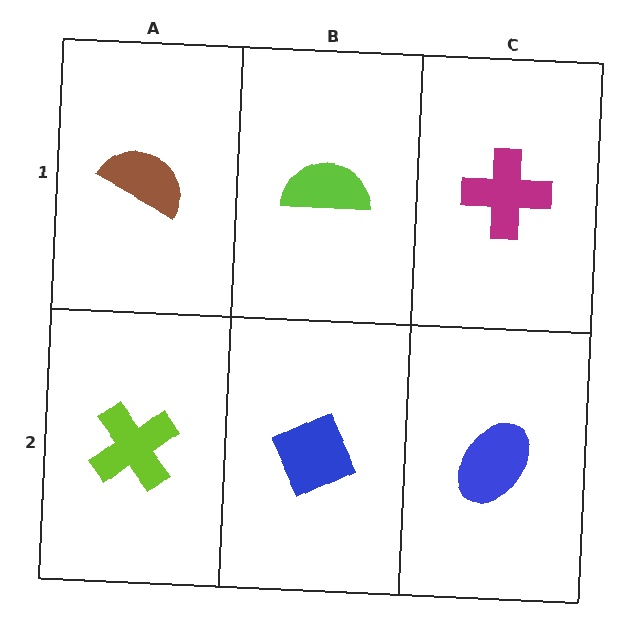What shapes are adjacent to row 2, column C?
A magenta cross (row 1, column C), a blue diamond (row 2, column B).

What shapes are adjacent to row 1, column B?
A blue diamond (row 2, column B), a brown semicircle (row 1, column A), a magenta cross (row 1, column C).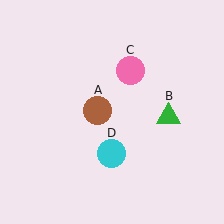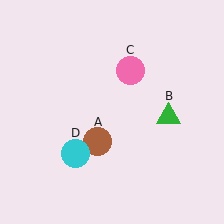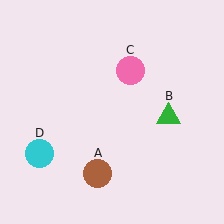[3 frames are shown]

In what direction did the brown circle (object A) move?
The brown circle (object A) moved down.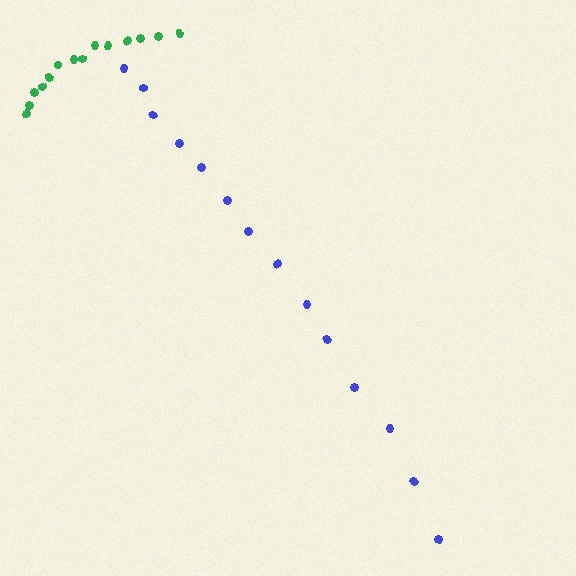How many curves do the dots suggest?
There are 2 distinct paths.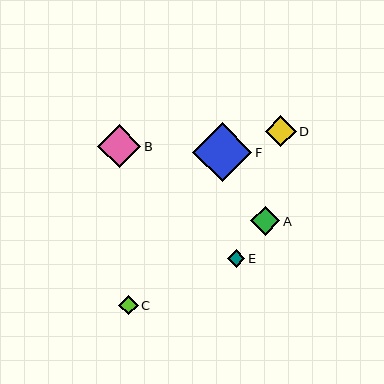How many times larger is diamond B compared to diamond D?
Diamond B is approximately 1.4 times the size of diamond D.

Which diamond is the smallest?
Diamond E is the smallest with a size of approximately 18 pixels.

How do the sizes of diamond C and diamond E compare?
Diamond C and diamond E are approximately the same size.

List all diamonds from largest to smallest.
From largest to smallest: F, B, D, A, C, E.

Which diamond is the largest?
Diamond F is the largest with a size of approximately 59 pixels.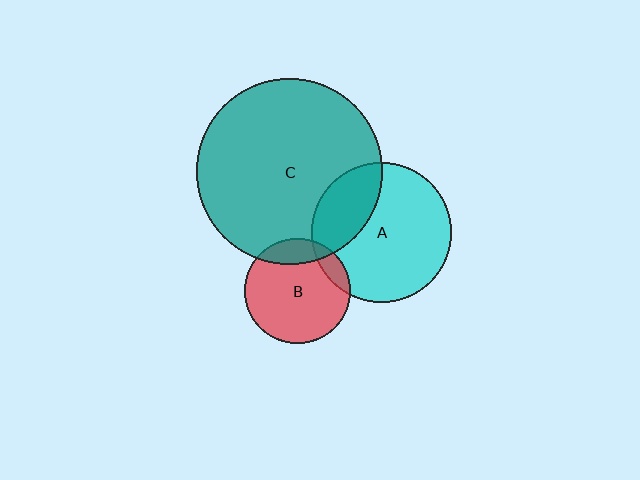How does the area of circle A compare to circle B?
Approximately 1.8 times.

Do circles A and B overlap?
Yes.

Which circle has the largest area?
Circle C (teal).